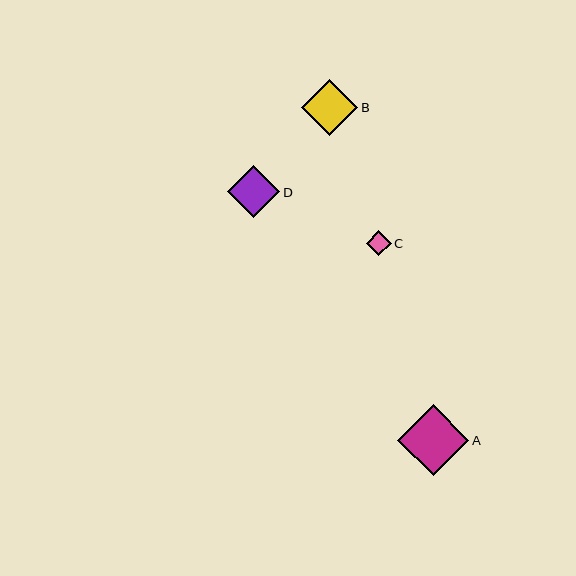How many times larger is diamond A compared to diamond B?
Diamond A is approximately 1.3 times the size of diamond B.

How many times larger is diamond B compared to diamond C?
Diamond B is approximately 2.2 times the size of diamond C.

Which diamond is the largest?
Diamond A is the largest with a size of approximately 71 pixels.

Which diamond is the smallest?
Diamond C is the smallest with a size of approximately 25 pixels.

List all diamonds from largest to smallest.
From largest to smallest: A, B, D, C.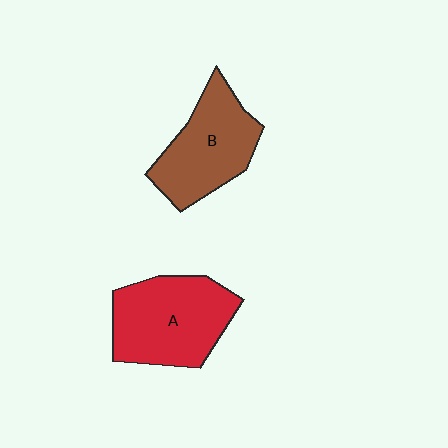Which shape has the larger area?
Shape A (red).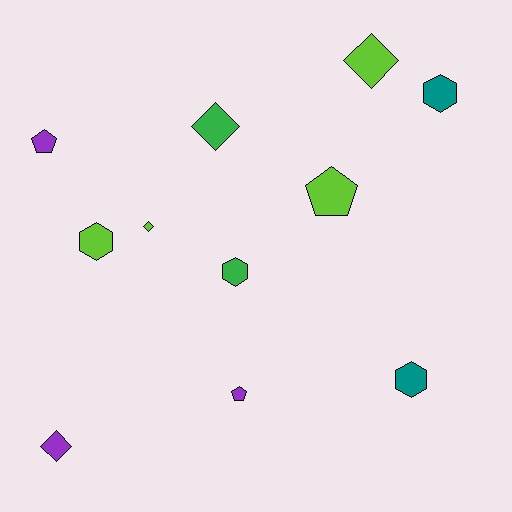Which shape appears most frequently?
Hexagon, with 4 objects.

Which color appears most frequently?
Lime, with 4 objects.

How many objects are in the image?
There are 11 objects.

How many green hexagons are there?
There is 1 green hexagon.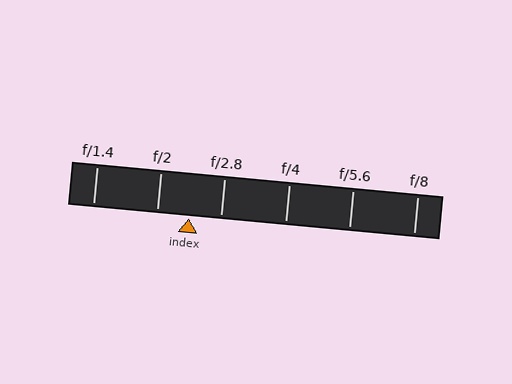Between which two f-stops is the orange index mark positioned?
The index mark is between f/2 and f/2.8.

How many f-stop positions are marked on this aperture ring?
There are 6 f-stop positions marked.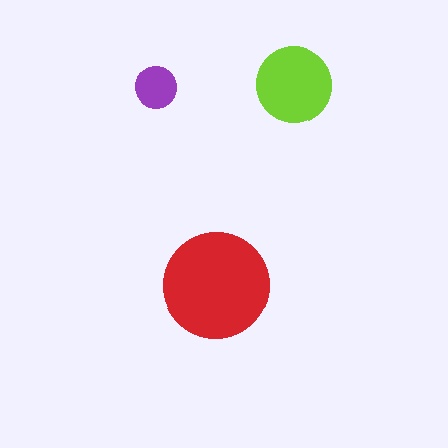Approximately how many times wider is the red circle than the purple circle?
About 2.5 times wider.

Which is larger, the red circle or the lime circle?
The red one.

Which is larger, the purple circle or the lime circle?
The lime one.